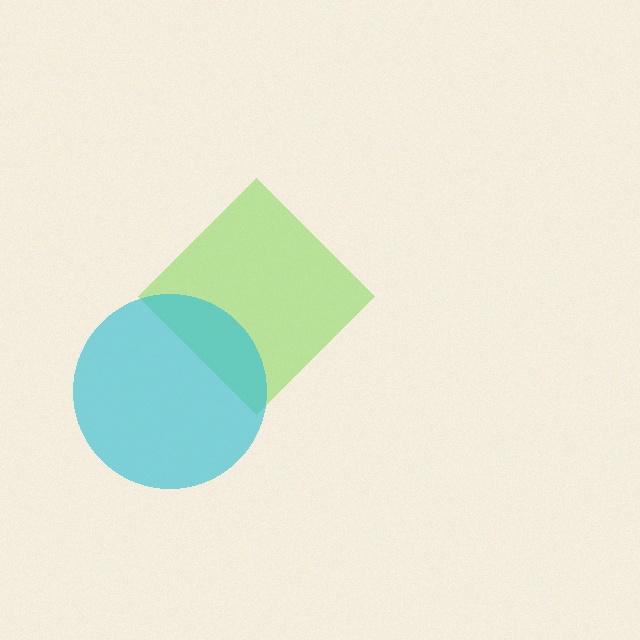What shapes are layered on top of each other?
The layered shapes are: a lime diamond, a cyan circle.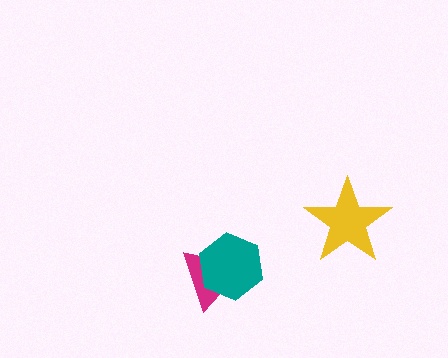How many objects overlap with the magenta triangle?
1 object overlaps with the magenta triangle.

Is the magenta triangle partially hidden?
Yes, it is partially covered by another shape.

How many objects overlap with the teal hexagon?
1 object overlaps with the teal hexagon.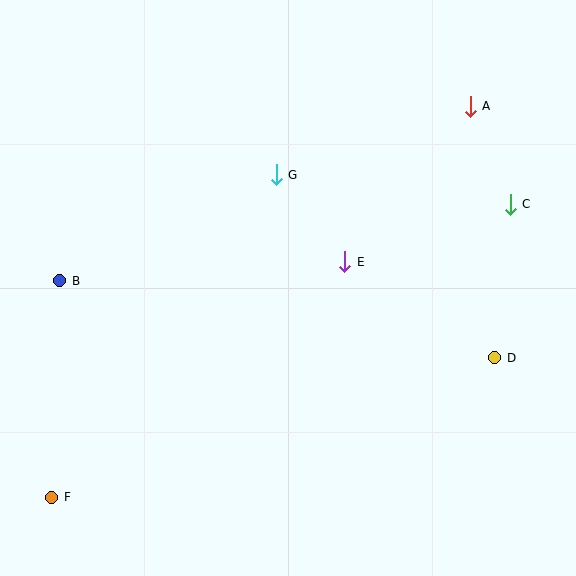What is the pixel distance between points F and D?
The distance between F and D is 465 pixels.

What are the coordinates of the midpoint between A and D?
The midpoint between A and D is at (482, 232).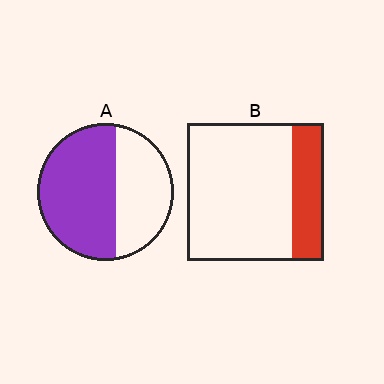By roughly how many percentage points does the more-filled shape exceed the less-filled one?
By roughly 35 percentage points (A over B).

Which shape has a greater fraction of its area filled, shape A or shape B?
Shape A.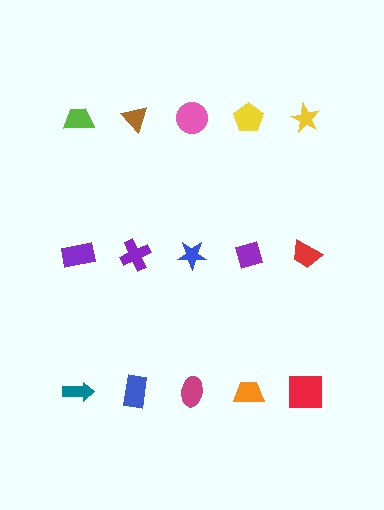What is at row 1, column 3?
A pink circle.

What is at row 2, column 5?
A red trapezoid.